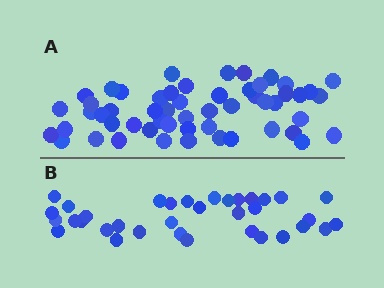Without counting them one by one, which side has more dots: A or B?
Region A (the top region) has more dots.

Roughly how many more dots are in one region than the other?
Region A has approximately 20 more dots than region B.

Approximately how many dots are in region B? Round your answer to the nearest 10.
About 40 dots. (The exact count is 35, which rounds to 40.)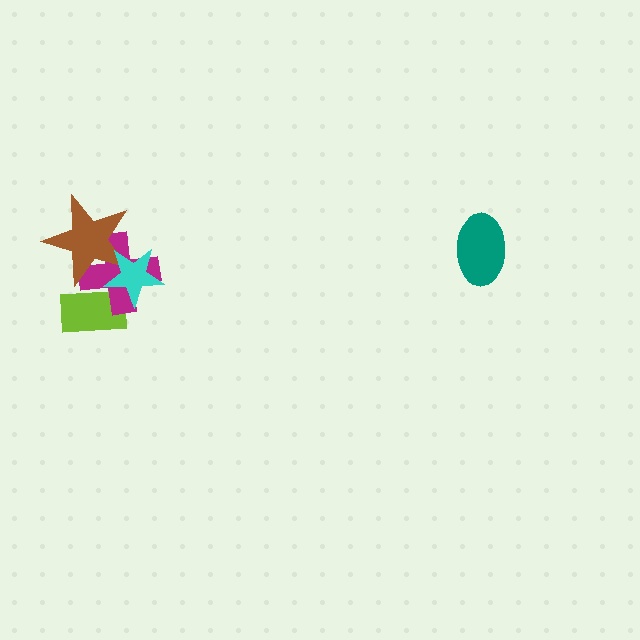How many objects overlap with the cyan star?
3 objects overlap with the cyan star.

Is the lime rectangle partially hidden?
Yes, it is partially covered by another shape.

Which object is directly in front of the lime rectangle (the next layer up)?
The magenta cross is directly in front of the lime rectangle.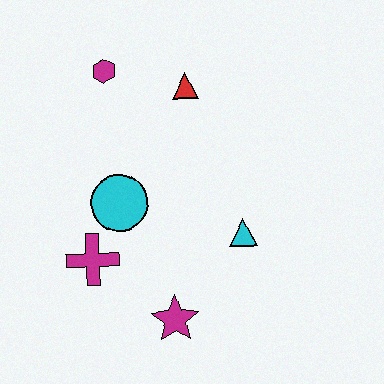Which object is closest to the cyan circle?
The magenta cross is closest to the cyan circle.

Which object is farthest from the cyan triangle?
The magenta hexagon is farthest from the cyan triangle.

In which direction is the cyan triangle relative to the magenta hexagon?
The cyan triangle is below the magenta hexagon.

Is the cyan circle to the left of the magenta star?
Yes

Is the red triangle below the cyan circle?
No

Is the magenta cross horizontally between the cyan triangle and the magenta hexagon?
No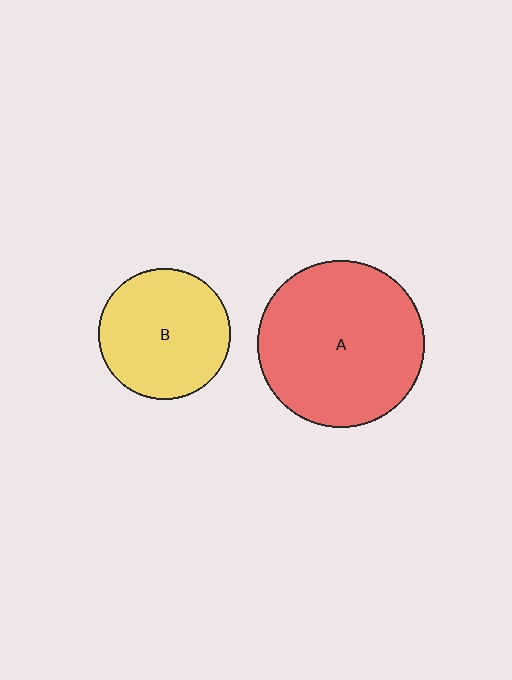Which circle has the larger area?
Circle A (red).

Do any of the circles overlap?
No, none of the circles overlap.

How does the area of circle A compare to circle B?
Approximately 1.6 times.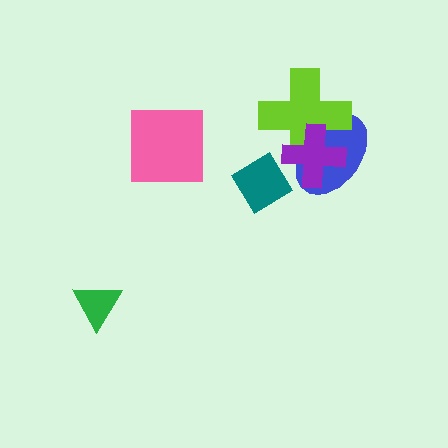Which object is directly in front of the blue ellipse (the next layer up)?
The lime cross is directly in front of the blue ellipse.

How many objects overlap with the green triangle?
0 objects overlap with the green triangle.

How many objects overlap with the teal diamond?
0 objects overlap with the teal diamond.